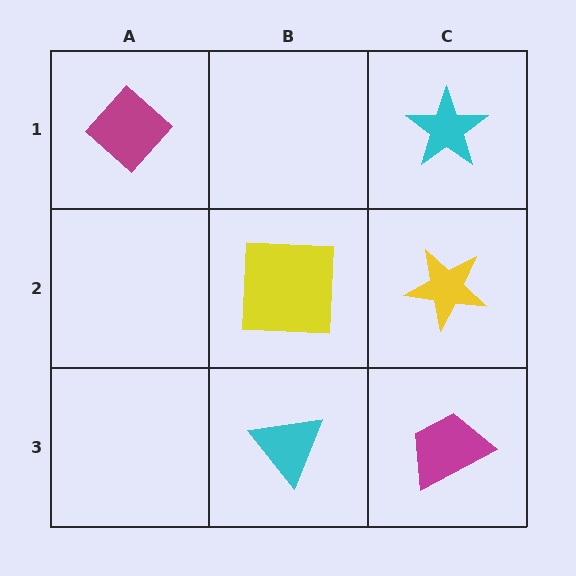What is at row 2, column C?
A yellow star.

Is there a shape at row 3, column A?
No, that cell is empty.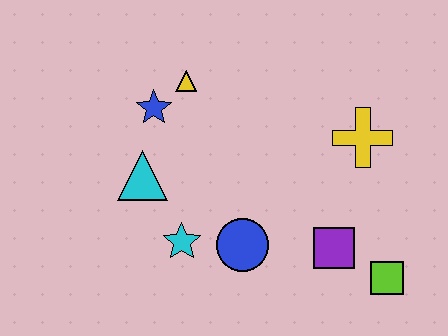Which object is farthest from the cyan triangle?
The lime square is farthest from the cyan triangle.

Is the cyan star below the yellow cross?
Yes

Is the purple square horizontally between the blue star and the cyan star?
No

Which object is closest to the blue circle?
The cyan star is closest to the blue circle.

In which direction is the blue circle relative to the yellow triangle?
The blue circle is below the yellow triangle.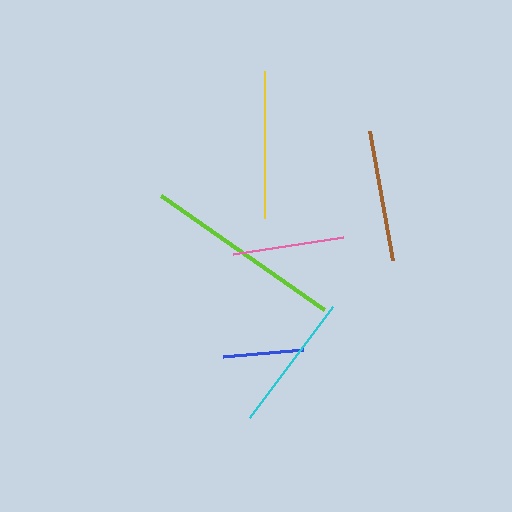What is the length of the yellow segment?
The yellow segment is approximately 147 pixels long.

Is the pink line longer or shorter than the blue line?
The pink line is longer than the blue line.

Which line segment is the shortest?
The blue line is the shortest at approximately 80 pixels.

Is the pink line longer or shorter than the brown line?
The brown line is longer than the pink line.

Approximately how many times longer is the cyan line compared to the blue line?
The cyan line is approximately 1.7 times the length of the blue line.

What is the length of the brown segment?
The brown segment is approximately 130 pixels long.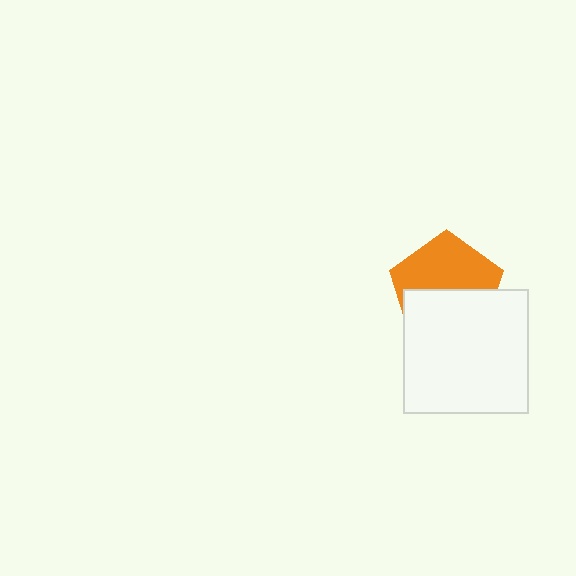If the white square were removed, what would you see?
You would see the complete orange pentagon.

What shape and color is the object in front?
The object in front is a white square.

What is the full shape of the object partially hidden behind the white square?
The partially hidden object is an orange pentagon.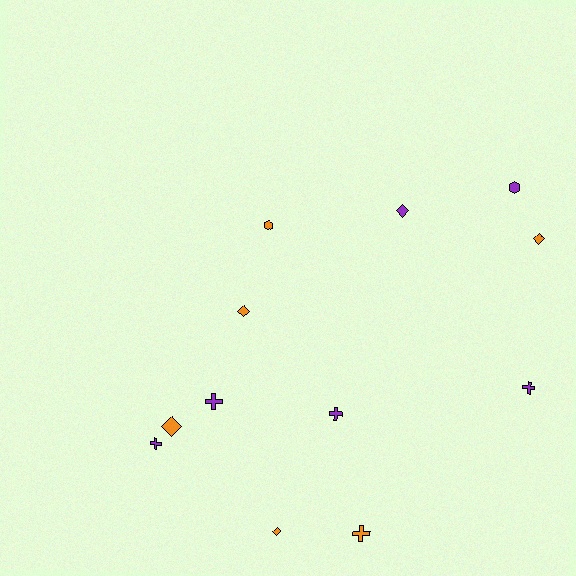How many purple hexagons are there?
There is 1 purple hexagon.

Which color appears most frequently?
Purple, with 6 objects.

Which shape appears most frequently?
Cross, with 5 objects.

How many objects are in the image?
There are 12 objects.